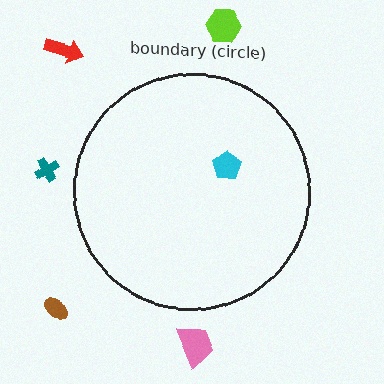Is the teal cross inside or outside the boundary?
Outside.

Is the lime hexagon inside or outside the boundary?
Outside.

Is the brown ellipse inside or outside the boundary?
Outside.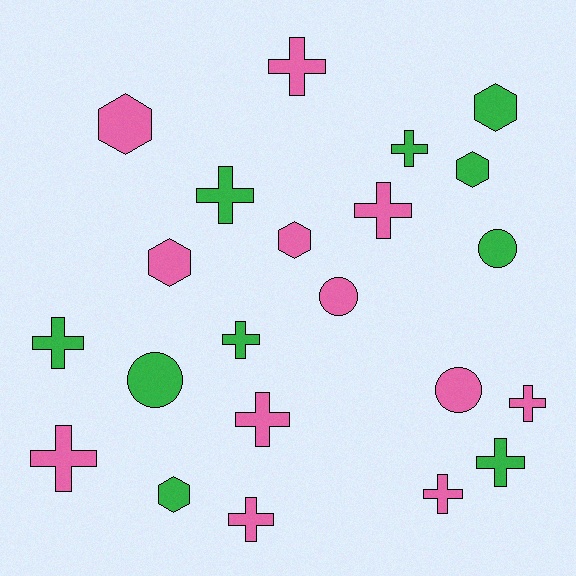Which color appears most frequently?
Pink, with 12 objects.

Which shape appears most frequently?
Cross, with 12 objects.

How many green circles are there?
There are 2 green circles.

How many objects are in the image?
There are 22 objects.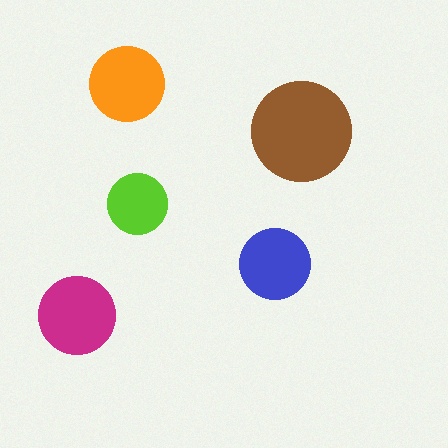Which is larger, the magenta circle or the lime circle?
The magenta one.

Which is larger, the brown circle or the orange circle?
The brown one.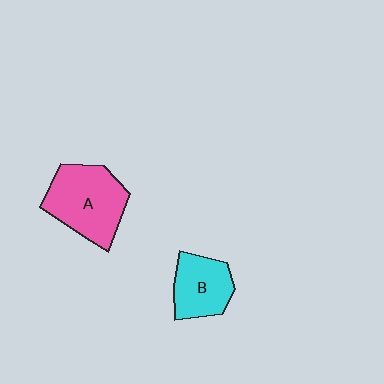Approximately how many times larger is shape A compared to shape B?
Approximately 1.5 times.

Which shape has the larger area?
Shape A (pink).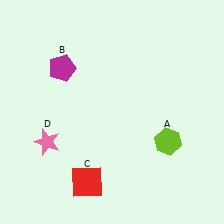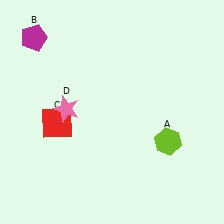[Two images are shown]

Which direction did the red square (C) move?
The red square (C) moved up.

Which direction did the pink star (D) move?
The pink star (D) moved up.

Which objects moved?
The objects that moved are: the magenta pentagon (B), the red square (C), the pink star (D).